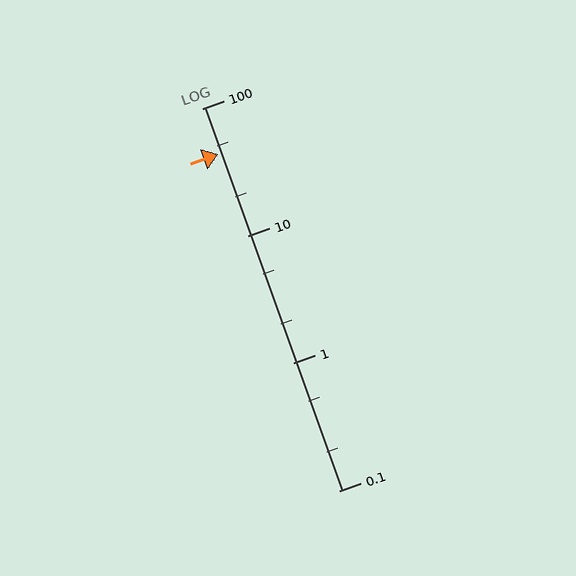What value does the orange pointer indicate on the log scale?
The pointer indicates approximately 44.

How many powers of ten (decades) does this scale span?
The scale spans 3 decades, from 0.1 to 100.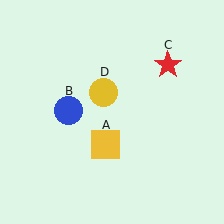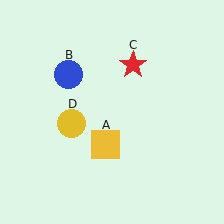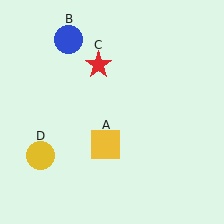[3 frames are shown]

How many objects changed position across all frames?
3 objects changed position: blue circle (object B), red star (object C), yellow circle (object D).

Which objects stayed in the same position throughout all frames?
Yellow square (object A) remained stationary.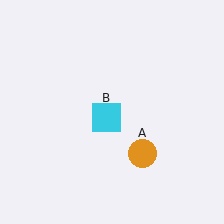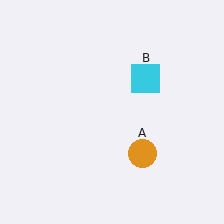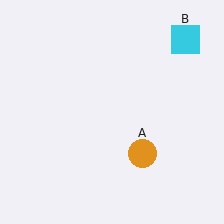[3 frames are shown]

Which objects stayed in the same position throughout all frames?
Orange circle (object A) remained stationary.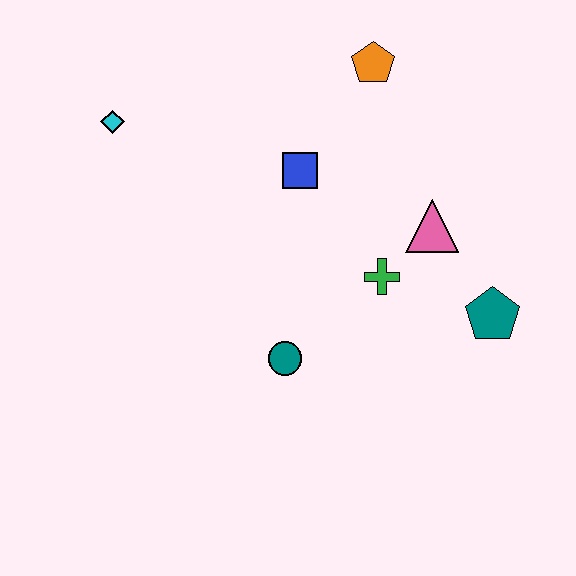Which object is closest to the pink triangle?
The green cross is closest to the pink triangle.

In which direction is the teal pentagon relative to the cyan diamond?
The teal pentagon is to the right of the cyan diamond.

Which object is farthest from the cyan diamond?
The teal pentagon is farthest from the cyan diamond.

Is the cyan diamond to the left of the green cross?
Yes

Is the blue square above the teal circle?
Yes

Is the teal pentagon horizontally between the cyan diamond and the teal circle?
No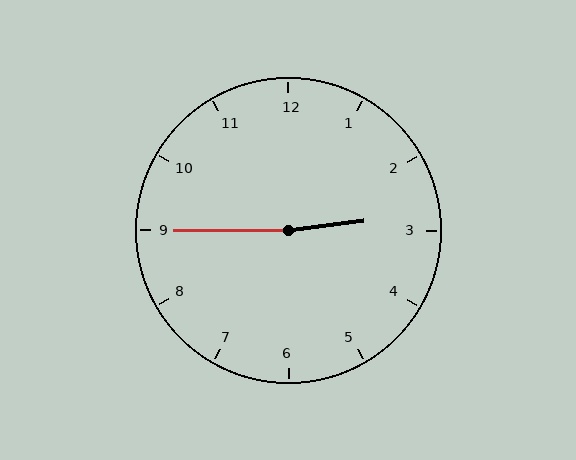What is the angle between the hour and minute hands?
Approximately 172 degrees.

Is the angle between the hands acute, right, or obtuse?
It is obtuse.